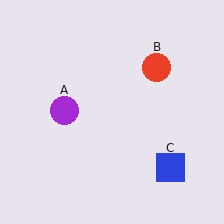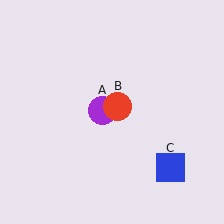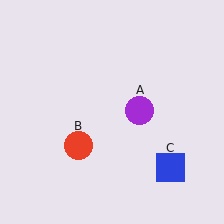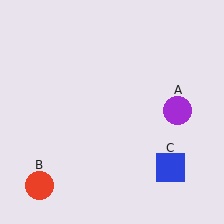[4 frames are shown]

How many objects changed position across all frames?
2 objects changed position: purple circle (object A), red circle (object B).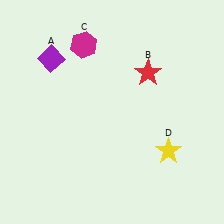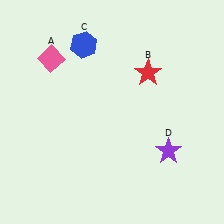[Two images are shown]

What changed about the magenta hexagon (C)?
In Image 1, C is magenta. In Image 2, it changed to blue.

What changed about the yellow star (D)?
In Image 1, D is yellow. In Image 2, it changed to purple.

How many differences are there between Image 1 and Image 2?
There are 3 differences between the two images.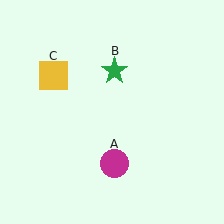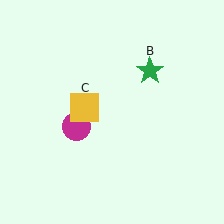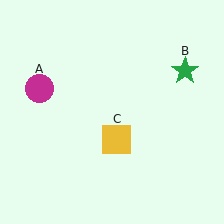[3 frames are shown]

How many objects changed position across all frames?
3 objects changed position: magenta circle (object A), green star (object B), yellow square (object C).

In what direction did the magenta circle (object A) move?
The magenta circle (object A) moved up and to the left.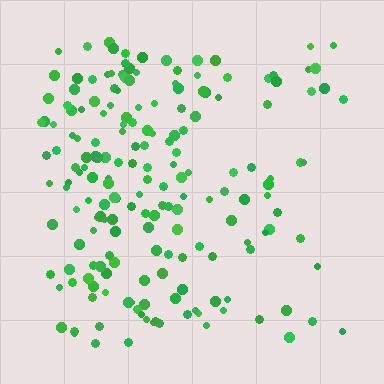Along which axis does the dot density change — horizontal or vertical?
Horizontal.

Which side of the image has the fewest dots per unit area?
The right.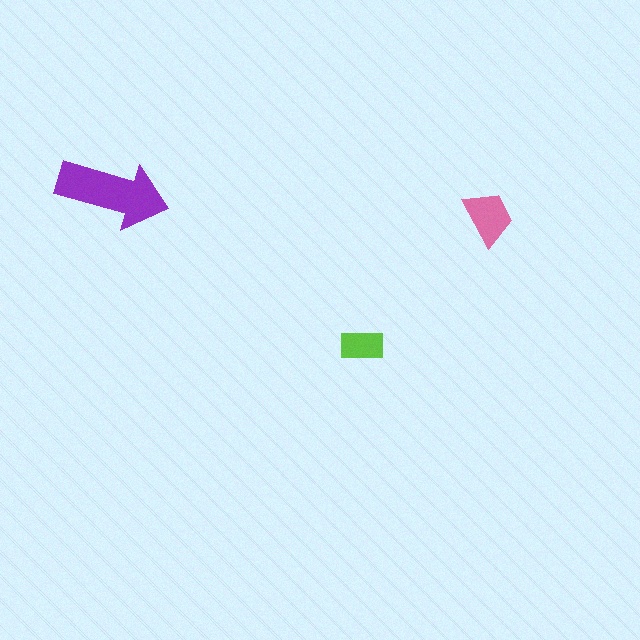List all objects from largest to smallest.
The purple arrow, the pink trapezoid, the lime rectangle.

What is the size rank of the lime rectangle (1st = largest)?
3rd.